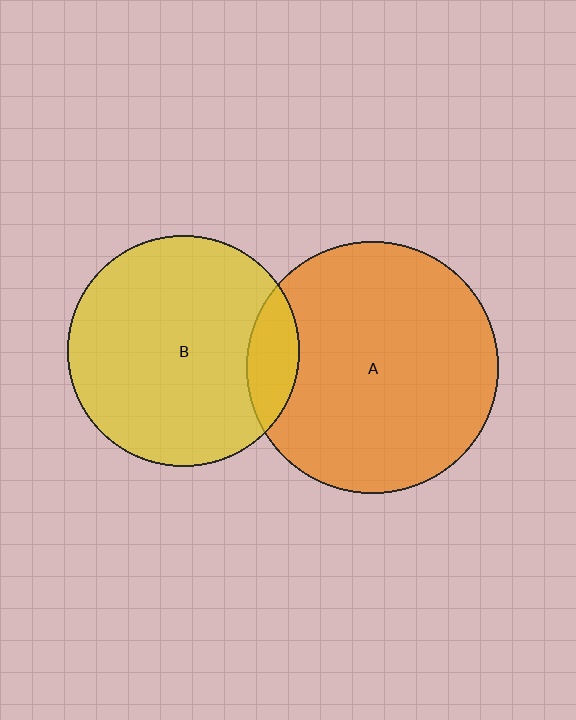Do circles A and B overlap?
Yes.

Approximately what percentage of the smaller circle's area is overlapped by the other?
Approximately 15%.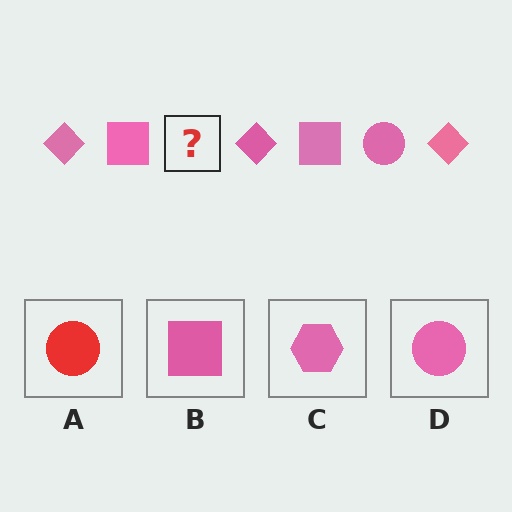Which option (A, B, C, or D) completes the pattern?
D.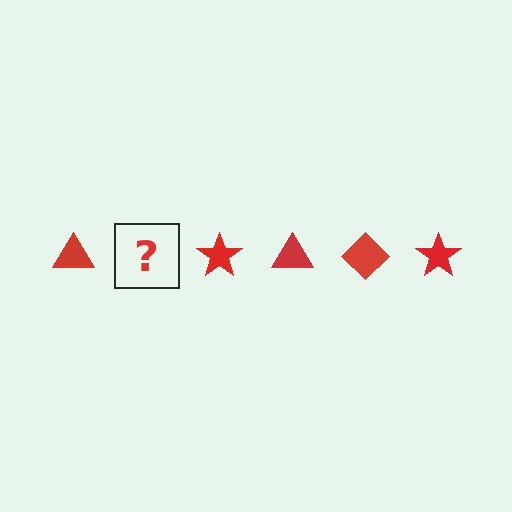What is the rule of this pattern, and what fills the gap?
The rule is that the pattern cycles through triangle, diamond, star shapes in red. The gap should be filled with a red diamond.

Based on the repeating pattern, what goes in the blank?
The blank should be a red diamond.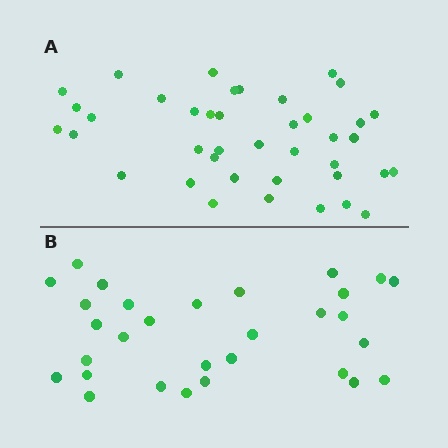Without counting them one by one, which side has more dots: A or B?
Region A (the top region) has more dots.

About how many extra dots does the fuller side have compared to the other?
Region A has roughly 10 or so more dots than region B.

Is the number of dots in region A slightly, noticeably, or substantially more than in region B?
Region A has noticeably more, but not dramatically so. The ratio is roughly 1.3 to 1.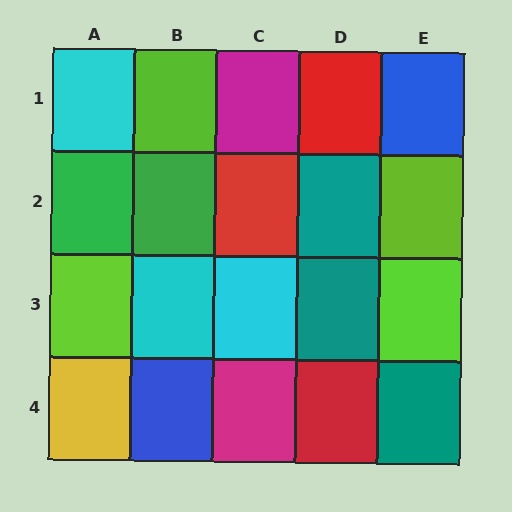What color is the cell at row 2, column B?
Green.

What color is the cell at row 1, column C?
Magenta.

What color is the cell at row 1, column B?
Lime.